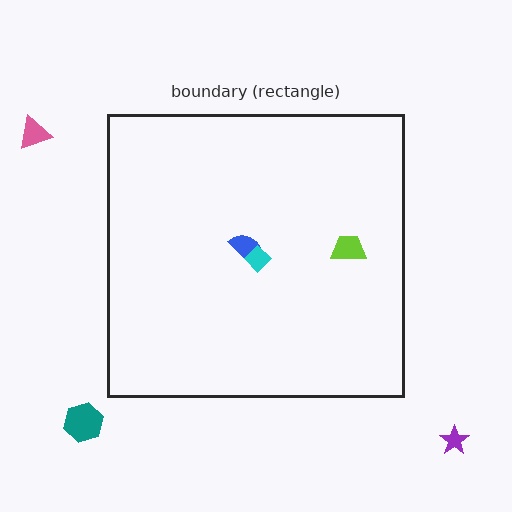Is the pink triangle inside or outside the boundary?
Outside.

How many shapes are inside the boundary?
3 inside, 3 outside.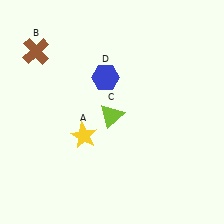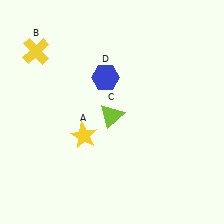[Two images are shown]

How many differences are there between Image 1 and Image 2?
There is 1 difference between the two images.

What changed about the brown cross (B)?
In Image 1, B is brown. In Image 2, it changed to yellow.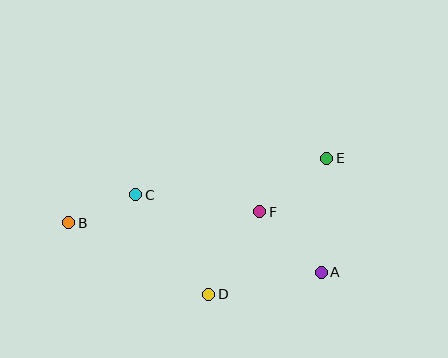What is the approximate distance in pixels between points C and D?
The distance between C and D is approximately 123 pixels.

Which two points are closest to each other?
Points B and C are closest to each other.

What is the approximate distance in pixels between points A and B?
The distance between A and B is approximately 257 pixels.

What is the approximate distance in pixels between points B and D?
The distance between B and D is approximately 157 pixels.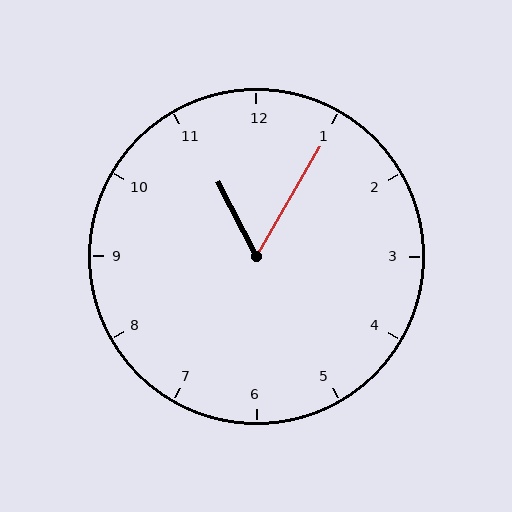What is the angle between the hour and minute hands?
Approximately 58 degrees.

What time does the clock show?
11:05.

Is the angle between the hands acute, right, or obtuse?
It is acute.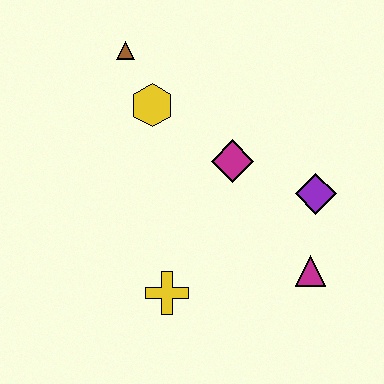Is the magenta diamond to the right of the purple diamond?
No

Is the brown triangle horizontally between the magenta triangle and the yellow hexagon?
No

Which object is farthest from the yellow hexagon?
The magenta triangle is farthest from the yellow hexagon.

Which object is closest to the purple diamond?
The magenta triangle is closest to the purple diamond.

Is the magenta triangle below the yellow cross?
No